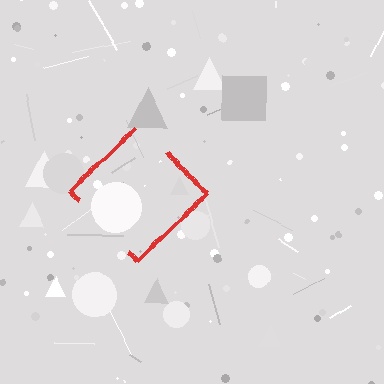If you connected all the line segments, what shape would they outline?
They would outline a diamond.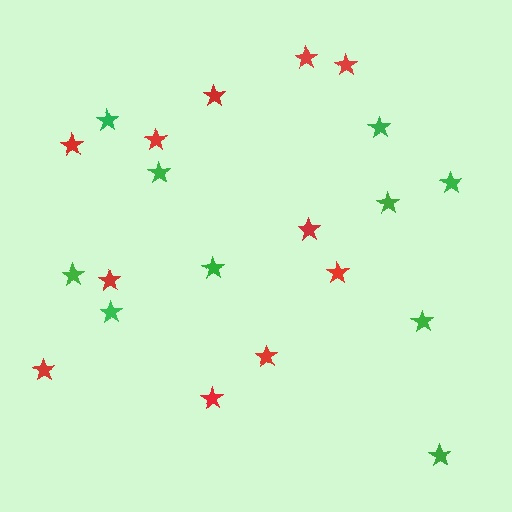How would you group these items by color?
There are 2 groups: one group of red stars (11) and one group of green stars (10).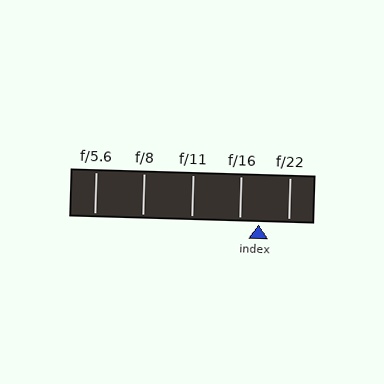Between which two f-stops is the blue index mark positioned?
The index mark is between f/16 and f/22.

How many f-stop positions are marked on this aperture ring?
There are 5 f-stop positions marked.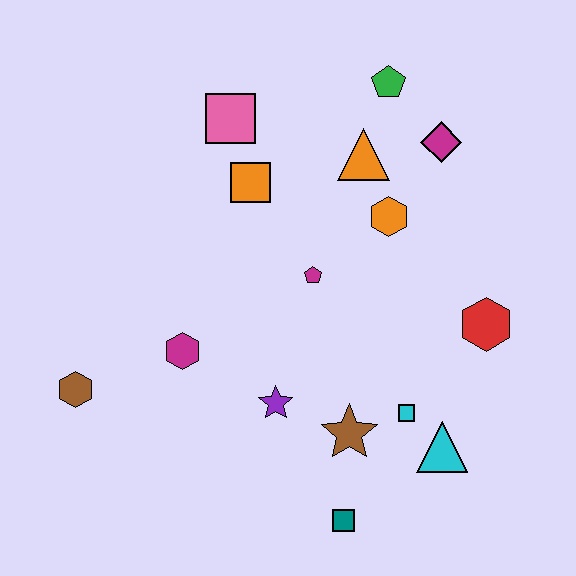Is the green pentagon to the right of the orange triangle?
Yes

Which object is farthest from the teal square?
The green pentagon is farthest from the teal square.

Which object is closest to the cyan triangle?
The cyan square is closest to the cyan triangle.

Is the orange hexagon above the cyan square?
Yes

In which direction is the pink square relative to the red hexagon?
The pink square is to the left of the red hexagon.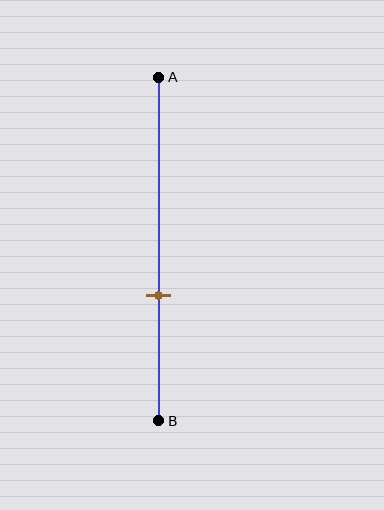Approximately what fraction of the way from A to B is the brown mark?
The brown mark is approximately 65% of the way from A to B.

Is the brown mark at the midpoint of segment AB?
No, the mark is at about 65% from A, not at the 50% midpoint.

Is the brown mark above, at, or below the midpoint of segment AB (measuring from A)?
The brown mark is below the midpoint of segment AB.